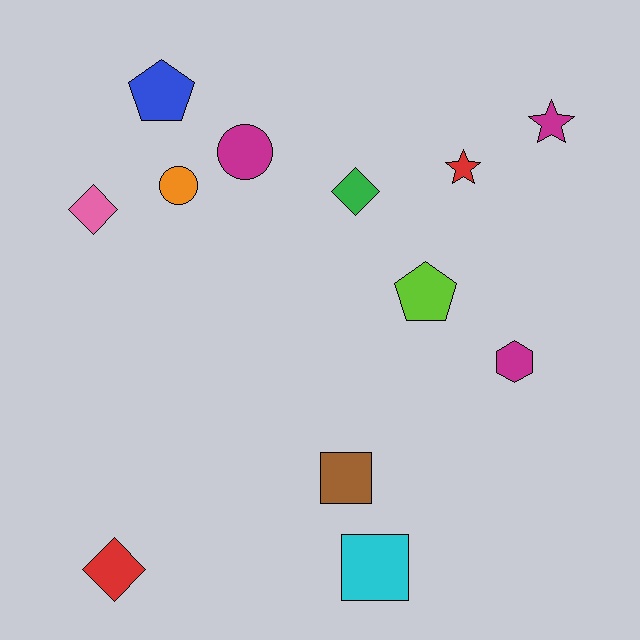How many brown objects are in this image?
There is 1 brown object.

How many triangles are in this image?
There are no triangles.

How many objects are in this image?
There are 12 objects.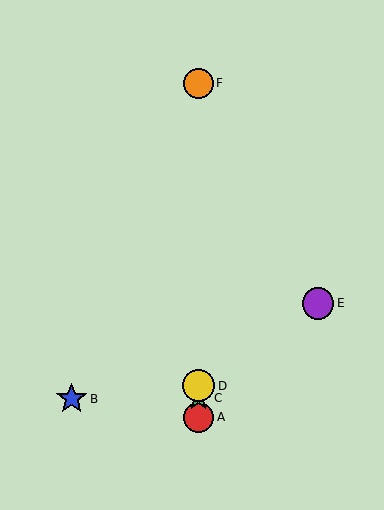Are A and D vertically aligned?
Yes, both are at x≈198.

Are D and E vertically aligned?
No, D is at x≈198 and E is at x≈318.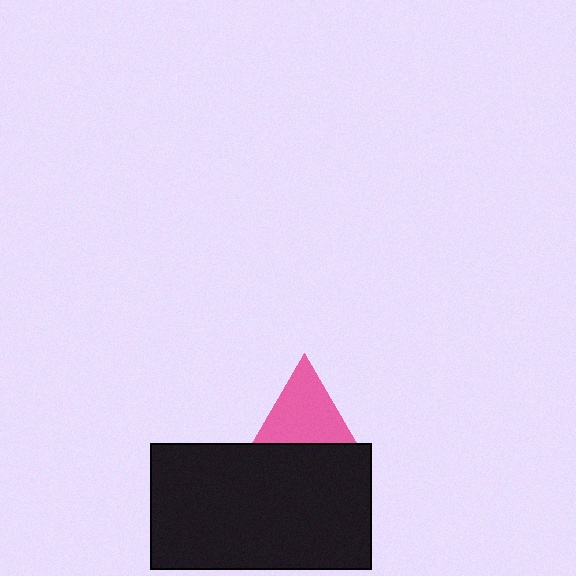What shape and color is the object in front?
The object in front is a black rectangle.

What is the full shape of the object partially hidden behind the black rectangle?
The partially hidden object is a pink triangle.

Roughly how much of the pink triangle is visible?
Most of it is visible (roughly 70%).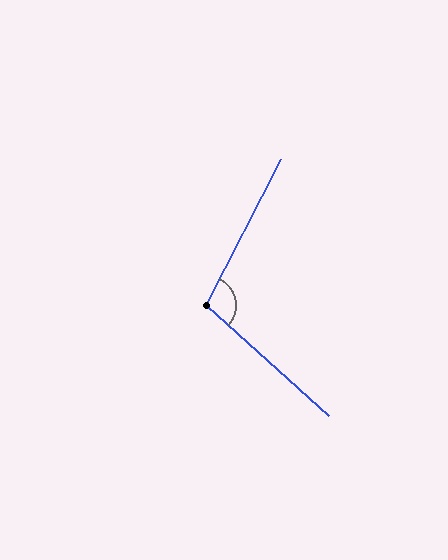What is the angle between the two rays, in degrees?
Approximately 105 degrees.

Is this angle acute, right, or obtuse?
It is obtuse.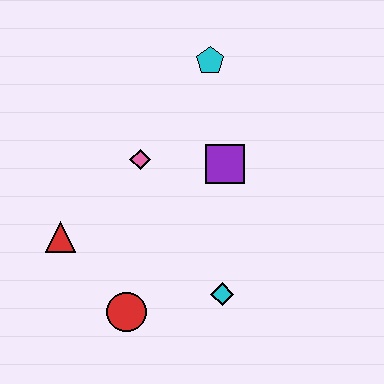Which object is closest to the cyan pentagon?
The purple square is closest to the cyan pentagon.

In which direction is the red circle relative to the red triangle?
The red circle is below the red triangle.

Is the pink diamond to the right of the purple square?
No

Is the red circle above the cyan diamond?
No